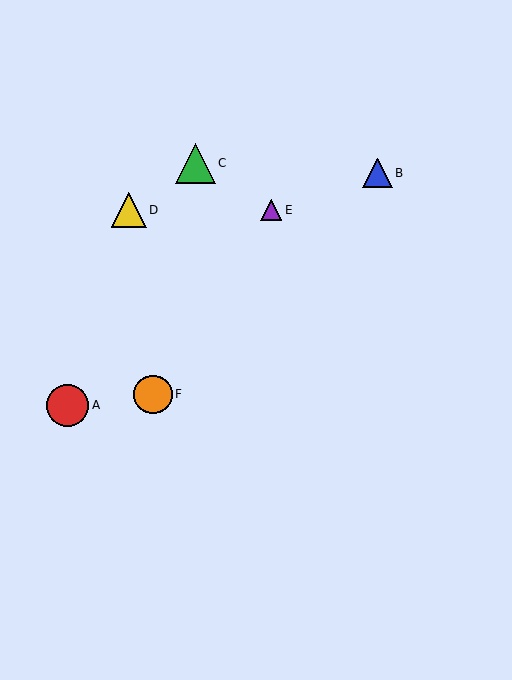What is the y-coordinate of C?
Object C is at y≈163.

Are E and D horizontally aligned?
Yes, both are at y≈210.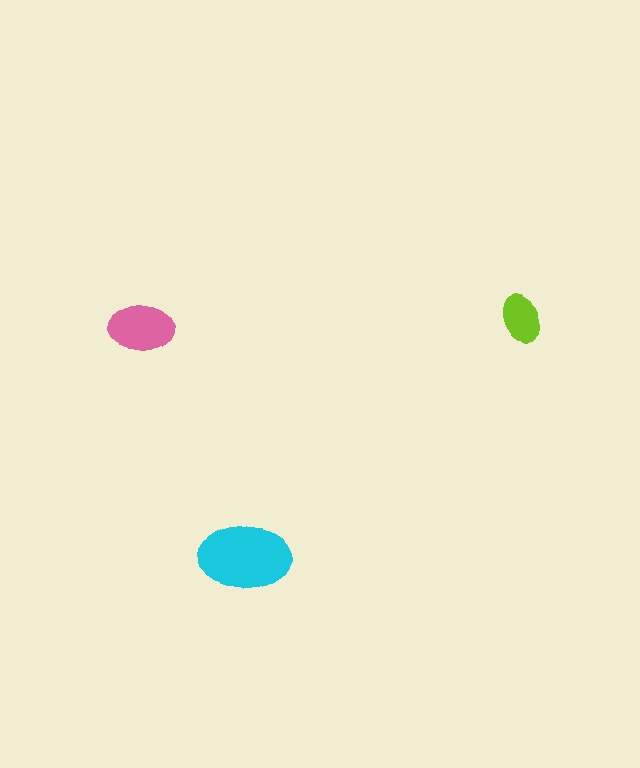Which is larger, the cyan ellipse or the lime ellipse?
The cyan one.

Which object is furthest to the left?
The pink ellipse is leftmost.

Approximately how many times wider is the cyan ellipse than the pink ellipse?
About 1.5 times wider.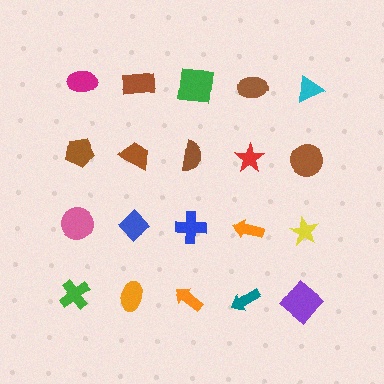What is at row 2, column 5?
A brown circle.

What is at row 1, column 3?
A green square.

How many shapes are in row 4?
5 shapes.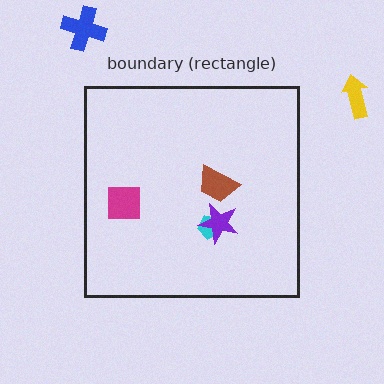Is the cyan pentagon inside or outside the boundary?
Inside.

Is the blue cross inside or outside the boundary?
Outside.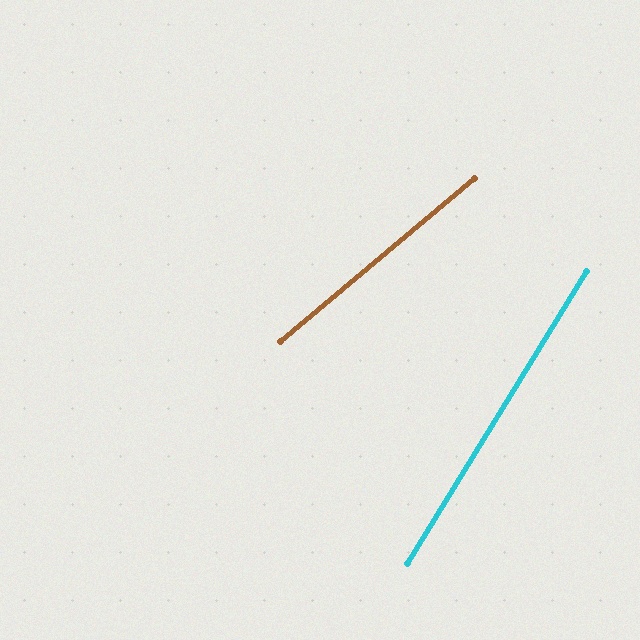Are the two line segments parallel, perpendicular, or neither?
Neither parallel nor perpendicular — they differ by about 19°.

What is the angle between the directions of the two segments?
Approximately 19 degrees.